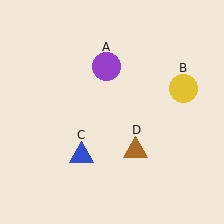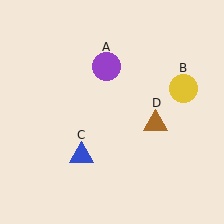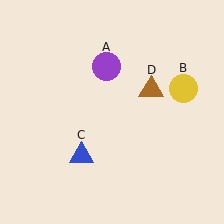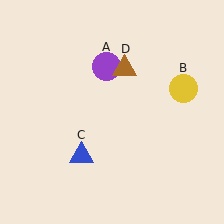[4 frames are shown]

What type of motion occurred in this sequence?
The brown triangle (object D) rotated counterclockwise around the center of the scene.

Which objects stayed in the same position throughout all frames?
Purple circle (object A) and yellow circle (object B) and blue triangle (object C) remained stationary.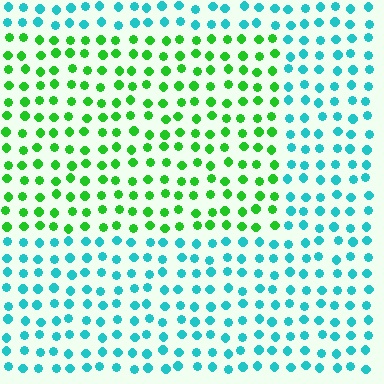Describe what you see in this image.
The image is filled with small cyan elements in a uniform arrangement. A rectangle-shaped region is visible where the elements are tinted to a slightly different hue, forming a subtle color boundary.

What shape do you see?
I see a rectangle.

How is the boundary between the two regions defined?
The boundary is defined purely by a slight shift in hue (about 60 degrees). Spacing, size, and orientation are identical on both sides.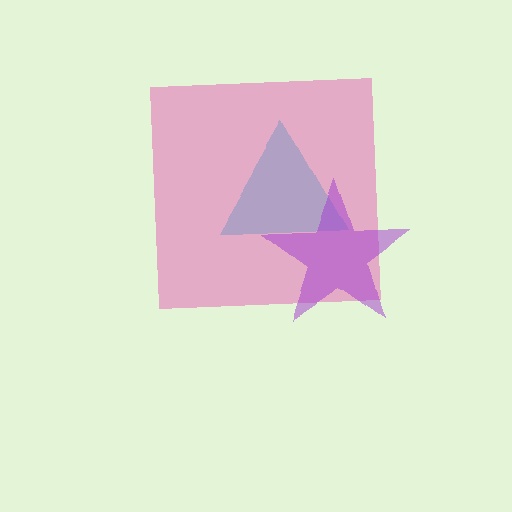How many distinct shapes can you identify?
There are 3 distinct shapes: a cyan triangle, a pink square, a purple star.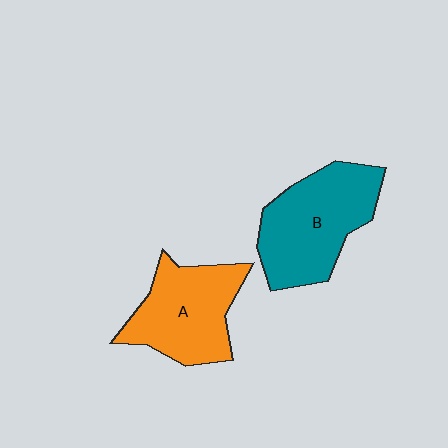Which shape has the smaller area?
Shape A (orange).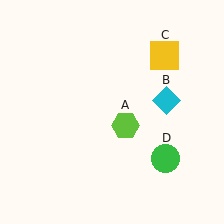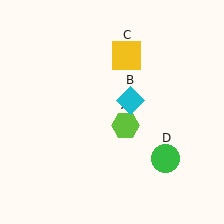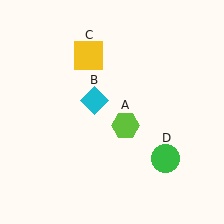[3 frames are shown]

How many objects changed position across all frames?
2 objects changed position: cyan diamond (object B), yellow square (object C).